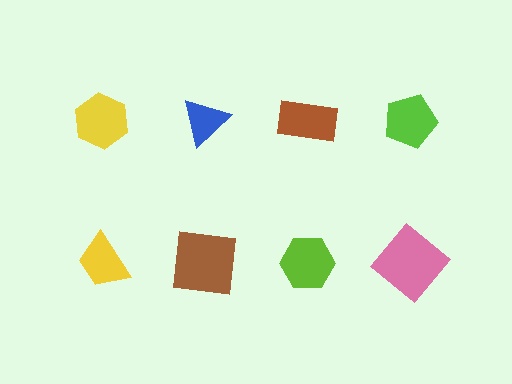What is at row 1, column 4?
A lime pentagon.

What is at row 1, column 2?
A blue triangle.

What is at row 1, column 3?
A brown rectangle.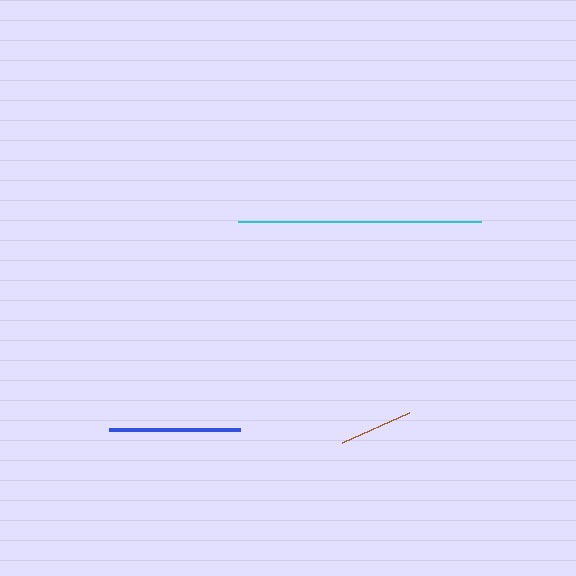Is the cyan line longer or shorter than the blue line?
The cyan line is longer than the blue line.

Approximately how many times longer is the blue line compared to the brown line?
The blue line is approximately 1.8 times the length of the brown line.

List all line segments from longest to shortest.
From longest to shortest: cyan, blue, brown.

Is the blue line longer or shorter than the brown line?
The blue line is longer than the brown line.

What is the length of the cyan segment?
The cyan segment is approximately 242 pixels long.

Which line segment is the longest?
The cyan line is the longest at approximately 242 pixels.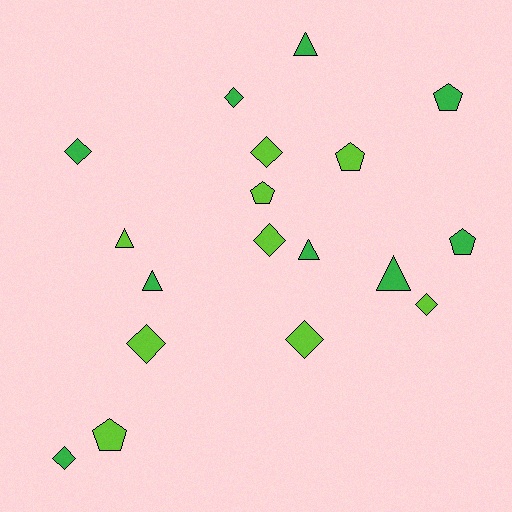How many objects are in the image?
There are 18 objects.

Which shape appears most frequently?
Diamond, with 8 objects.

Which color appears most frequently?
Green, with 9 objects.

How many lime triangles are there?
There is 1 lime triangle.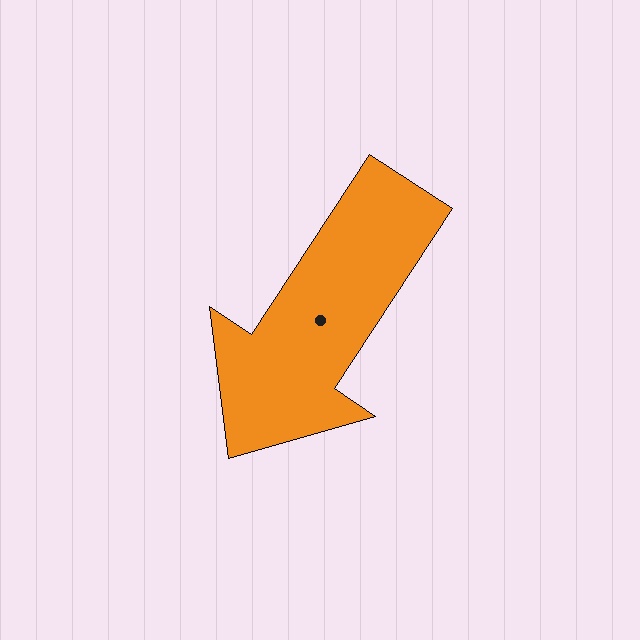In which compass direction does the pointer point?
Southwest.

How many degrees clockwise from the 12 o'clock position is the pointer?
Approximately 213 degrees.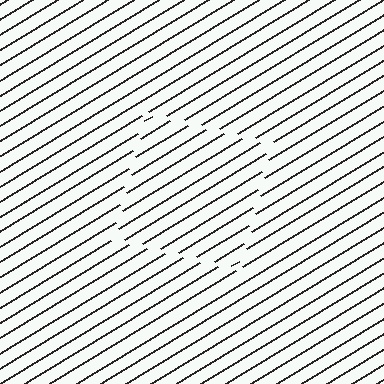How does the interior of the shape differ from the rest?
The interior of the shape contains the same grating, shifted by half a period — the contour is defined by the phase discontinuity where line-ends from the inner and outer gratings abut.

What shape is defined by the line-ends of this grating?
An illusory square. The interior of the shape contains the same grating, shifted by half a period — the contour is defined by the phase discontinuity where line-ends from the inner and outer gratings abut.